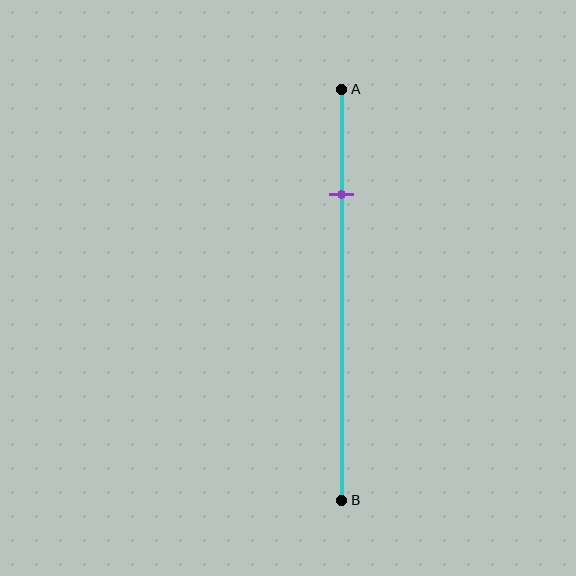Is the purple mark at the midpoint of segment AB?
No, the mark is at about 25% from A, not at the 50% midpoint.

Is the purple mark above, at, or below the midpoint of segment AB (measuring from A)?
The purple mark is above the midpoint of segment AB.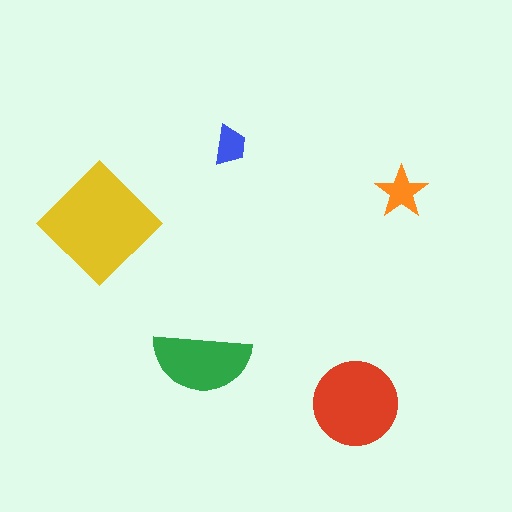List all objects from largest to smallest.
The yellow diamond, the red circle, the green semicircle, the orange star, the blue trapezoid.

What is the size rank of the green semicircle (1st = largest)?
3rd.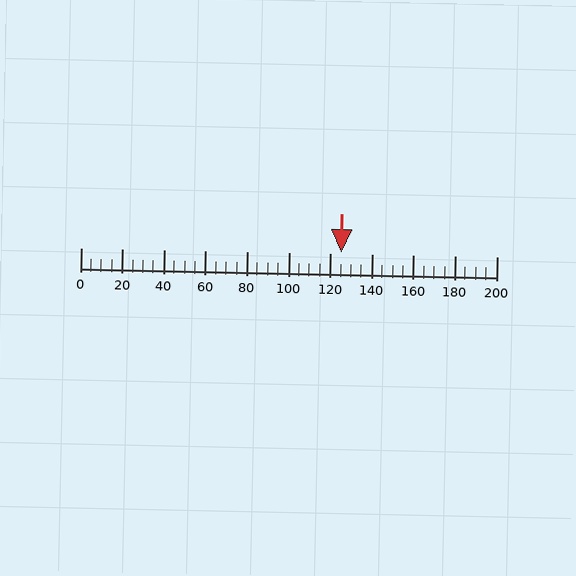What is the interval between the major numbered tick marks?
The major tick marks are spaced 20 units apart.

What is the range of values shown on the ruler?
The ruler shows values from 0 to 200.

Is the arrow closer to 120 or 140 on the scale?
The arrow is closer to 120.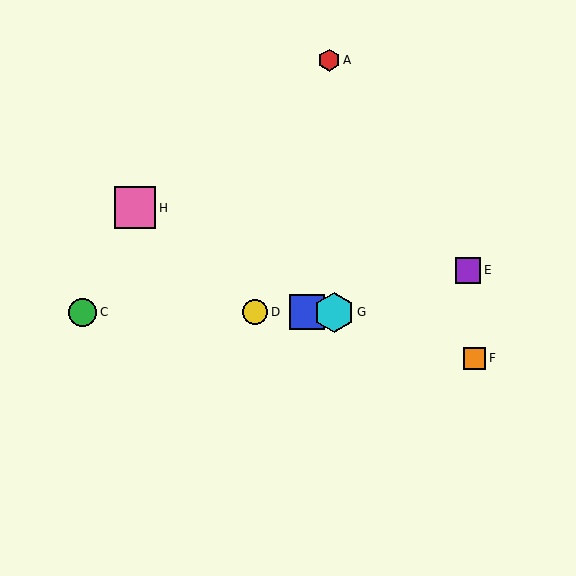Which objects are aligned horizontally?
Objects B, C, D, G are aligned horizontally.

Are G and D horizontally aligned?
Yes, both are at y≈312.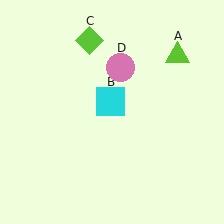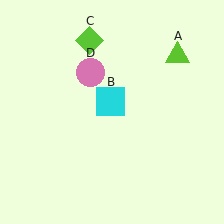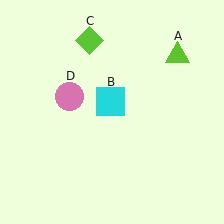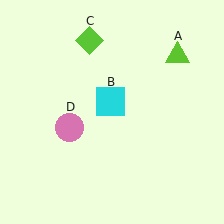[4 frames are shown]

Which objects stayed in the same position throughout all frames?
Lime triangle (object A) and cyan square (object B) and lime diamond (object C) remained stationary.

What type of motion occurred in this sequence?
The pink circle (object D) rotated counterclockwise around the center of the scene.